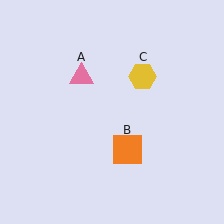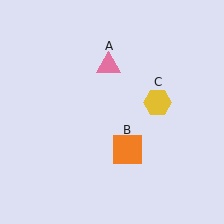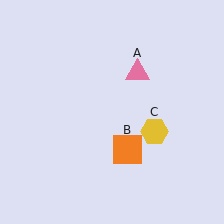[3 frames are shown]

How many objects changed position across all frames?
2 objects changed position: pink triangle (object A), yellow hexagon (object C).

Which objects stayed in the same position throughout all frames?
Orange square (object B) remained stationary.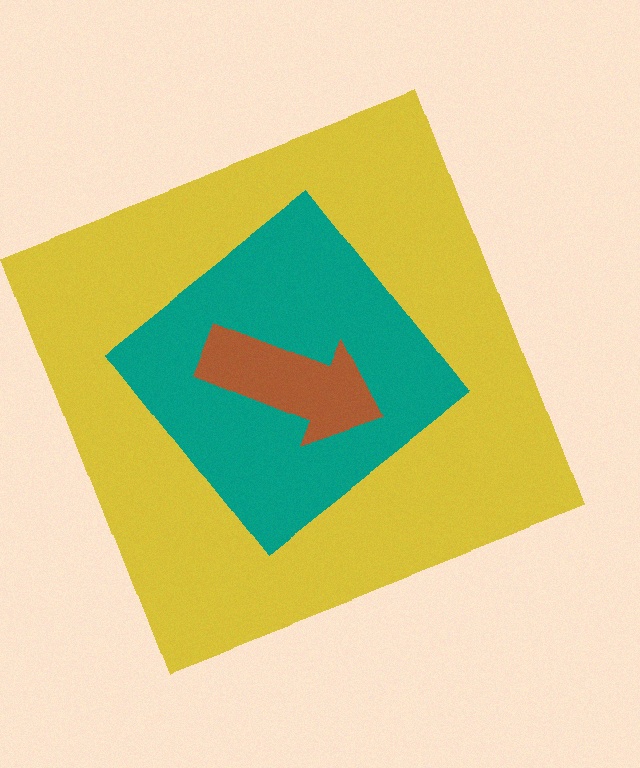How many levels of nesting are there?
3.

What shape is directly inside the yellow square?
The teal diamond.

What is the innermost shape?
The brown arrow.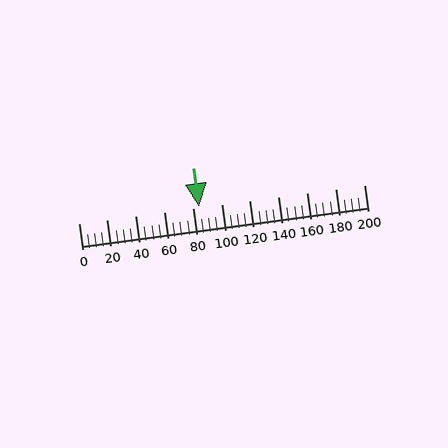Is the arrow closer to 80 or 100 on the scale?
The arrow is closer to 80.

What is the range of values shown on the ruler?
The ruler shows values from 0 to 200.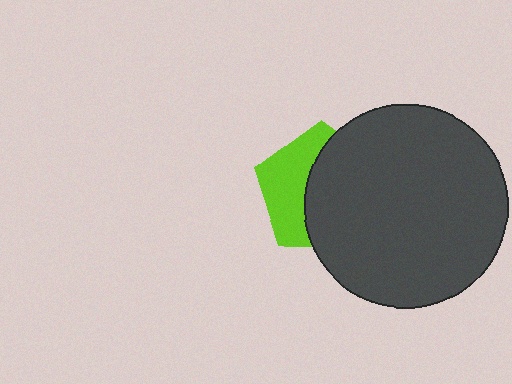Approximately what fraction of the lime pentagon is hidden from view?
Roughly 58% of the lime pentagon is hidden behind the dark gray circle.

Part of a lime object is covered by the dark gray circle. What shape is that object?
It is a pentagon.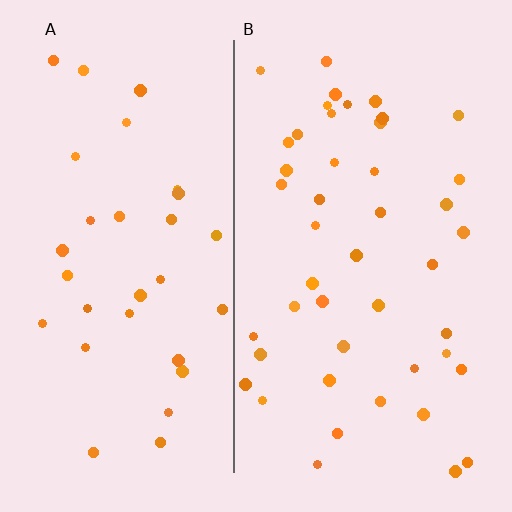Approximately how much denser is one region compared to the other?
Approximately 1.4× — region B over region A.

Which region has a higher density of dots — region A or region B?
B (the right).